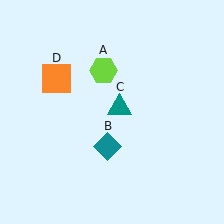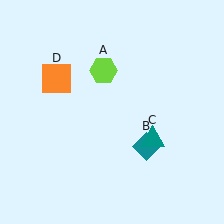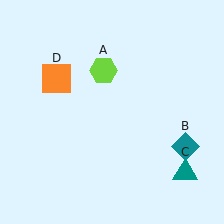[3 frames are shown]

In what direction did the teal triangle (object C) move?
The teal triangle (object C) moved down and to the right.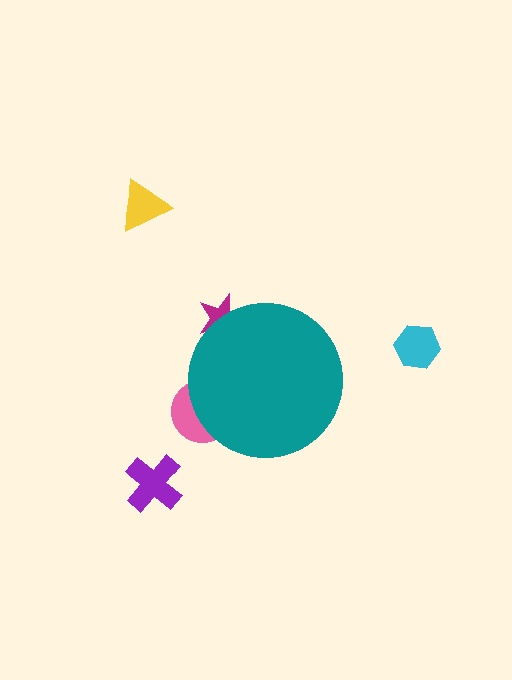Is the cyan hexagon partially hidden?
No, the cyan hexagon is fully visible.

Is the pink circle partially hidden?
Yes, the pink circle is partially hidden behind the teal circle.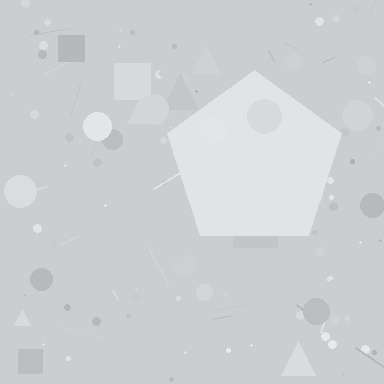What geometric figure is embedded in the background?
A pentagon is embedded in the background.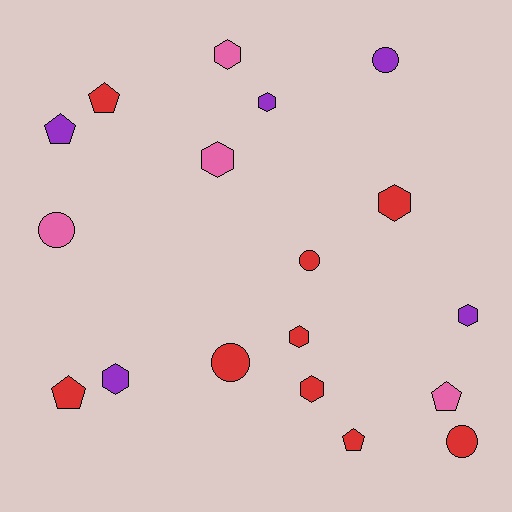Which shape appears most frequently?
Hexagon, with 8 objects.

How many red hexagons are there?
There are 3 red hexagons.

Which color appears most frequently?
Red, with 9 objects.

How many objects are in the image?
There are 18 objects.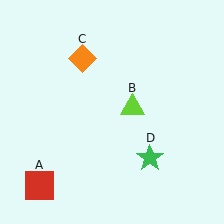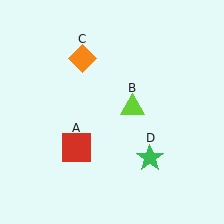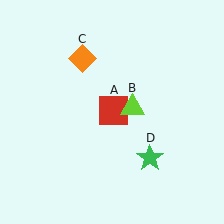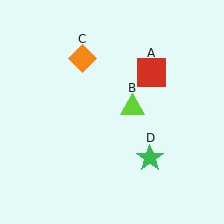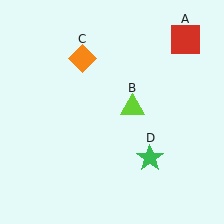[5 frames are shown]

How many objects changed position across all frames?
1 object changed position: red square (object A).